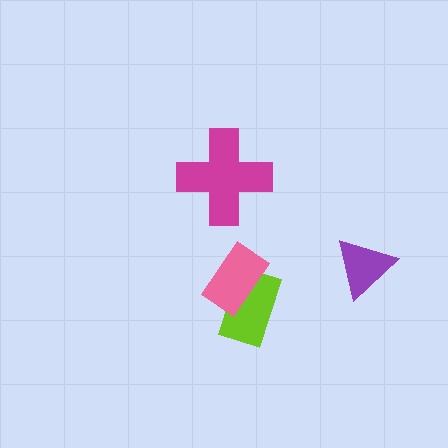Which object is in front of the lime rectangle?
The pink rectangle is in front of the lime rectangle.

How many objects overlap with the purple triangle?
0 objects overlap with the purple triangle.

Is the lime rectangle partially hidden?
Yes, it is partially covered by another shape.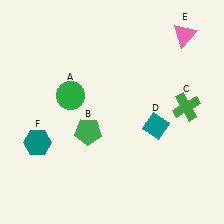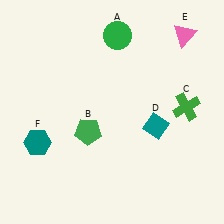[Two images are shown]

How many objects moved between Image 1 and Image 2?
1 object moved between the two images.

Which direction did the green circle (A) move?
The green circle (A) moved up.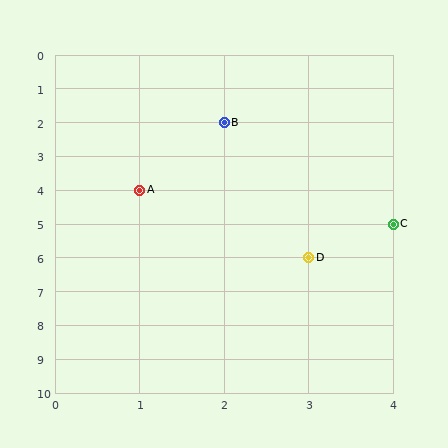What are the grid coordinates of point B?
Point B is at grid coordinates (2, 2).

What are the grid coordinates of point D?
Point D is at grid coordinates (3, 6).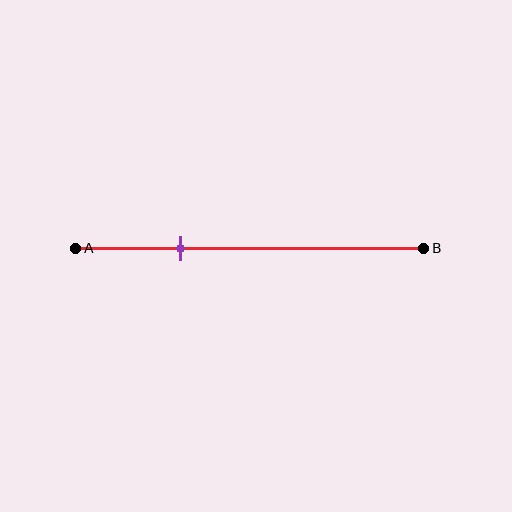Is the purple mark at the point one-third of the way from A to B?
Yes, the mark is approximately at the one-third point.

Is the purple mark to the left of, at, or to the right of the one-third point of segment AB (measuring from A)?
The purple mark is approximately at the one-third point of segment AB.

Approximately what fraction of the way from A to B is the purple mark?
The purple mark is approximately 30% of the way from A to B.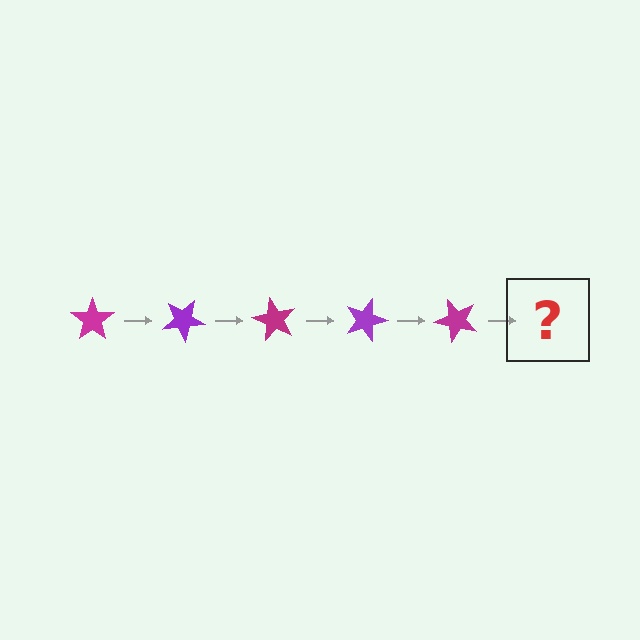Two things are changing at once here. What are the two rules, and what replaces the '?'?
The two rules are that it rotates 30 degrees each step and the color cycles through magenta and purple. The '?' should be a purple star, rotated 150 degrees from the start.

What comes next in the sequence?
The next element should be a purple star, rotated 150 degrees from the start.